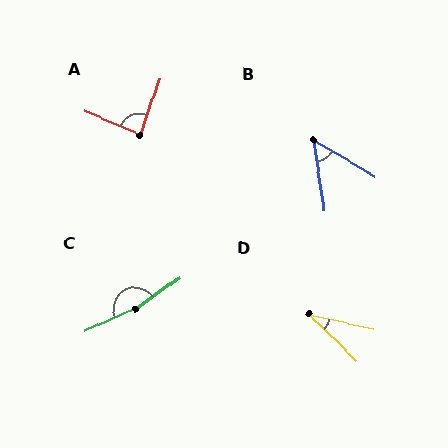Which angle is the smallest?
D, at approximately 31 degrees.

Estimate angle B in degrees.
Approximately 50 degrees.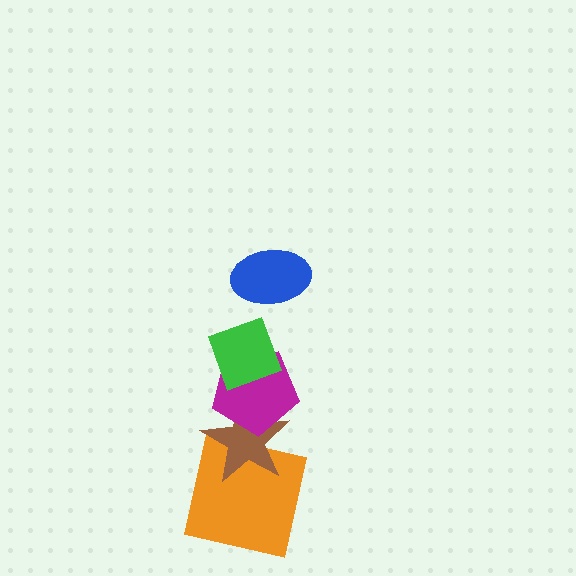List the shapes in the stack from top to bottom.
From top to bottom: the blue ellipse, the green diamond, the magenta pentagon, the brown star, the orange square.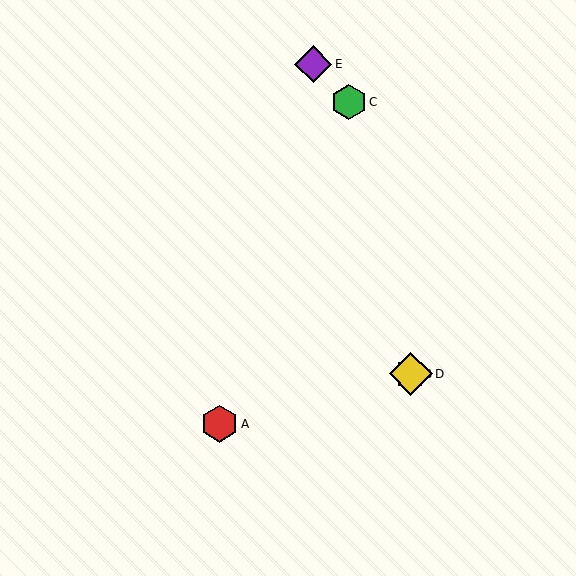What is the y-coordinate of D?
Object D is at y≈374.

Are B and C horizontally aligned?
No, B is at y≈374 and C is at y≈102.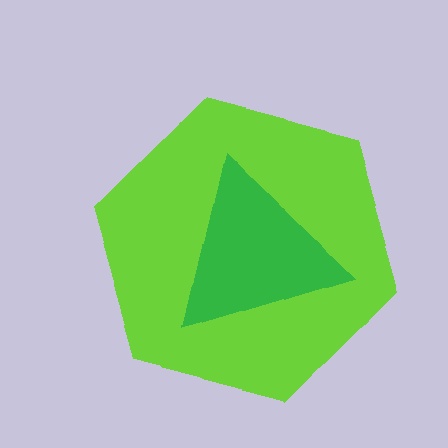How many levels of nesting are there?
2.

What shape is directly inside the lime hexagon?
The green triangle.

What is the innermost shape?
The green triangle.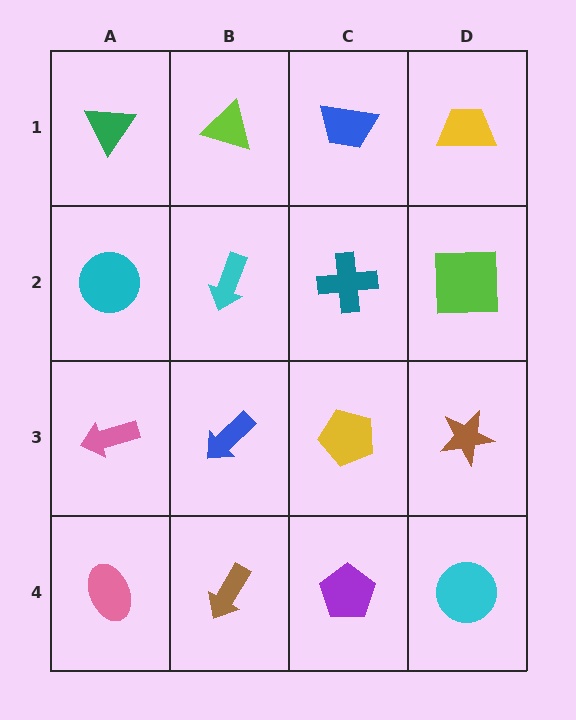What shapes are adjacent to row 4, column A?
A pink arrow (row 3, column A), a brown arrow (row 4, column B).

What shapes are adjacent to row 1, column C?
A teal cross (row 2, column C), a lime triangle (row 1, column B), a yellow trapezoid (row 1, column D).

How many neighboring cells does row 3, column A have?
3.